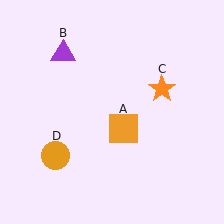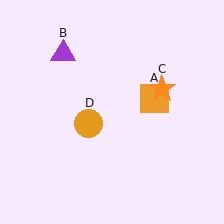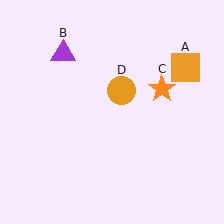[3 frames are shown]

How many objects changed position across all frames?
2 objects changed position: orange square (object A), orange circle (object D).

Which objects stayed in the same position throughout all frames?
Purple triangle (object B) and orange star (object C) remained stationary.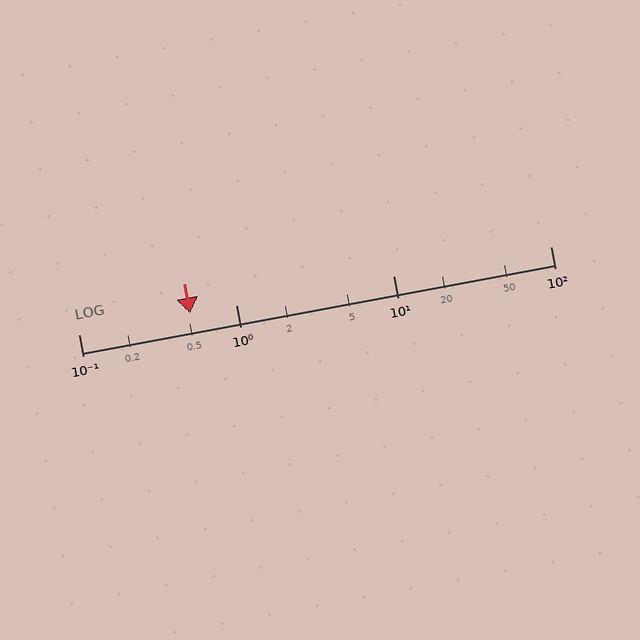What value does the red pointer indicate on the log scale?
The pointer indicates approximately 0.51.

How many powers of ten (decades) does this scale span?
The scale spans 3 decades, from 0.1 to 100.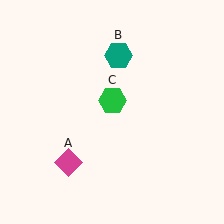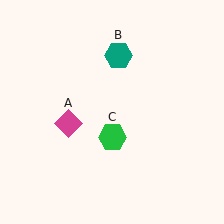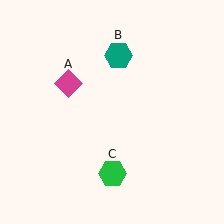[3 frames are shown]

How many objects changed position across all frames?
2 objects changed position: magenta diamond (object A), green hexagon (object C).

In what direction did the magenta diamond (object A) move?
The magenta diamond (object A) moved up.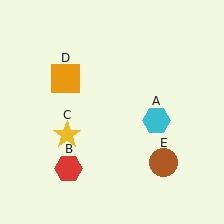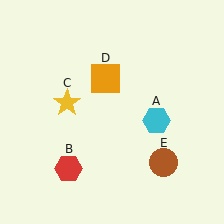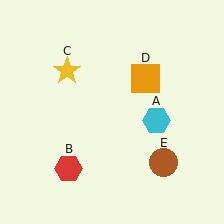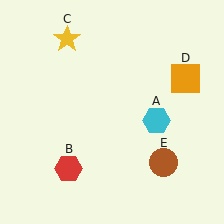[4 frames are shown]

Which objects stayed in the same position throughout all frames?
Cyan hexagon (object A) and red hexagon (object B) and brown circle (object E) remained stationary.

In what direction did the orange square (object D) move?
The orange square (object D) moved right.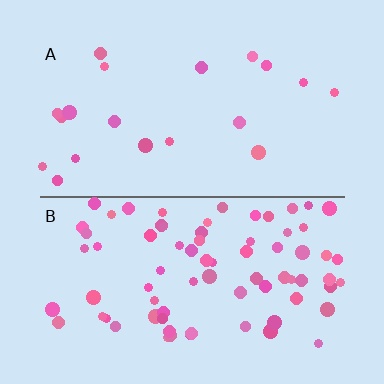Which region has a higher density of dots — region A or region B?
B (the bottom).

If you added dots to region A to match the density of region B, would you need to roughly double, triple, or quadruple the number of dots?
Approximately quadruple.